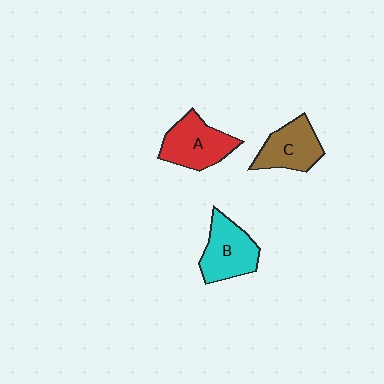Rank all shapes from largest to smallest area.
From largest to smallest: A (red), B (cyan), C (brown).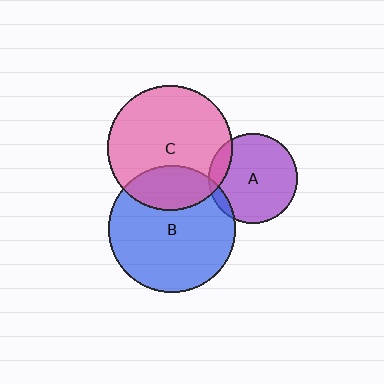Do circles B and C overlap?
Yes.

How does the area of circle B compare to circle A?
Approximately 2.0 times.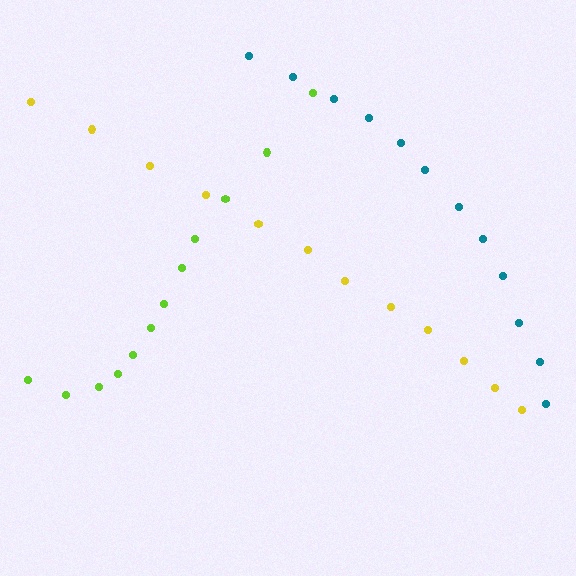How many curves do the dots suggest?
There are 3 distinct paths.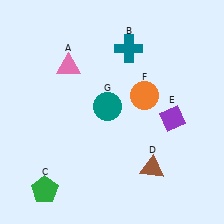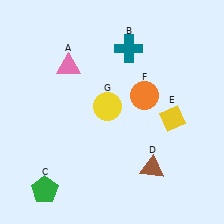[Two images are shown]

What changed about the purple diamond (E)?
In Image 1, E is purple. In Image 2, it changed to yellow.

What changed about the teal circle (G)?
In Image 1, G is teal. In Image 2, it changed to yellow.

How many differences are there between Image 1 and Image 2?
There are 2 differences between the two images.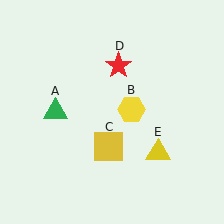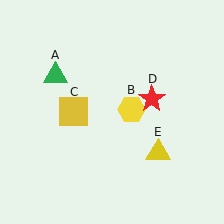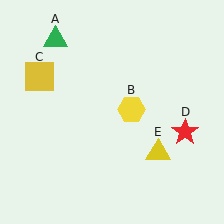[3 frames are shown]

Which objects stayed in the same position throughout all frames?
Yellow hexagon (object B) and yellow triangle (object E) remained stationary.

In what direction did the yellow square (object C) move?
The yellow square (object C) moved up and to the left.